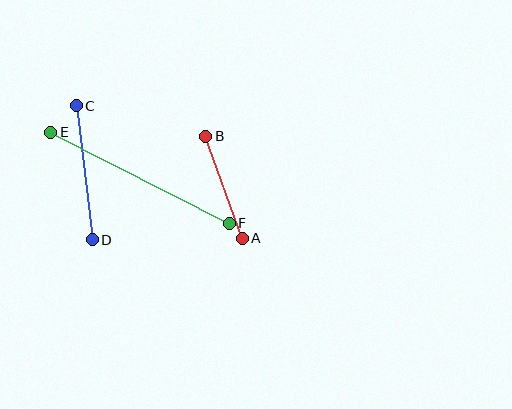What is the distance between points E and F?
The distance is approximately 201 pixels.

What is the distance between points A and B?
The distance is approximately 108 pixels.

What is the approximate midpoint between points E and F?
The midpoint is at approximately (140, 178) pixels.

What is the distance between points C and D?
The distance is approximately 135 pixels.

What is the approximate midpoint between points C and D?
The midpoint is at approximately (84, 173) pixels.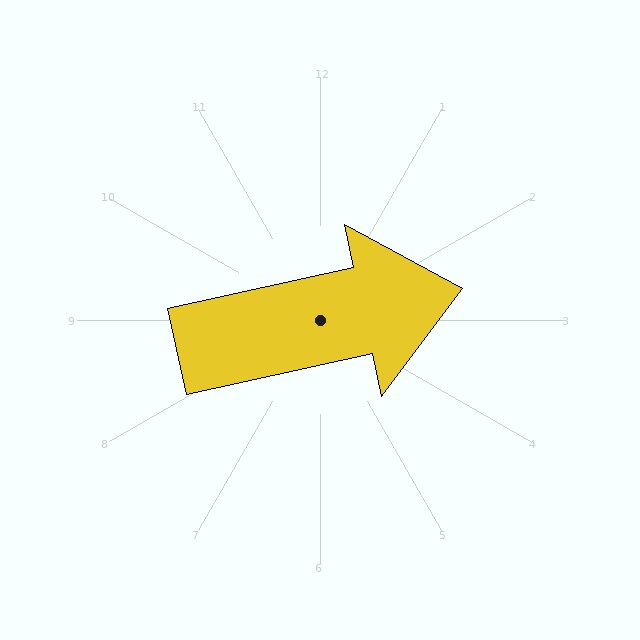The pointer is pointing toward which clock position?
Roughly 3 o'clock.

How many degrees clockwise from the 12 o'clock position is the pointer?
Approximately 78 degrees.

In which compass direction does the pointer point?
East.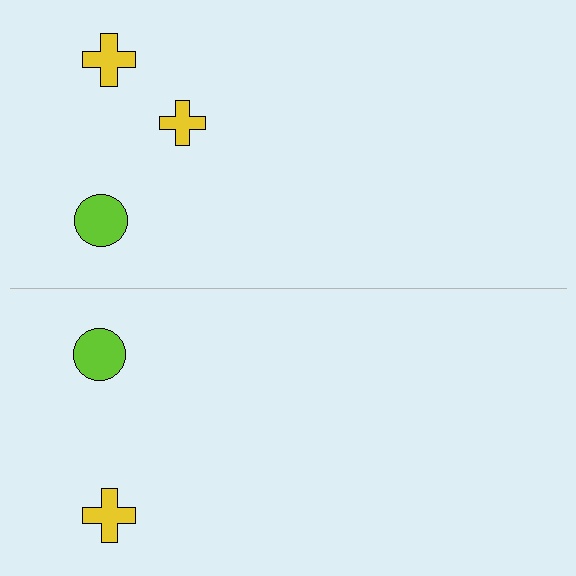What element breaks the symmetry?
A yellow cross is missing from the bottom side.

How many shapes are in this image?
There are 5 shapes in this image.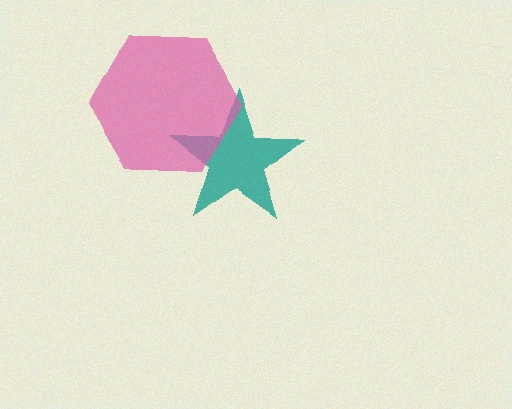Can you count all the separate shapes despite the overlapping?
Yes, there are 2 separate shapes.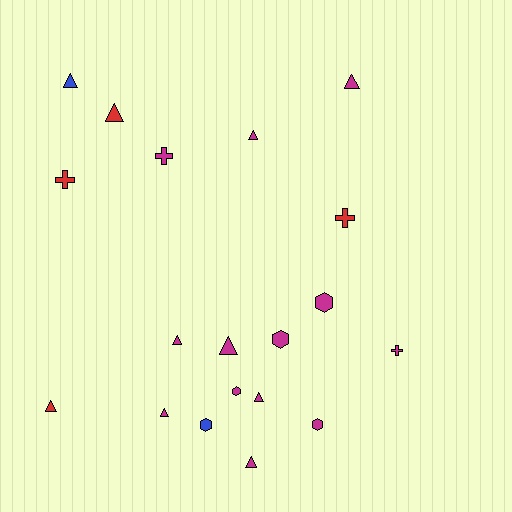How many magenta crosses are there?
There are 2 magenta crosses.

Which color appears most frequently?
Magenta, with 13 objects.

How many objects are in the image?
There are 19 objects.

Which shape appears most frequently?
Triangle, with 10 objects.